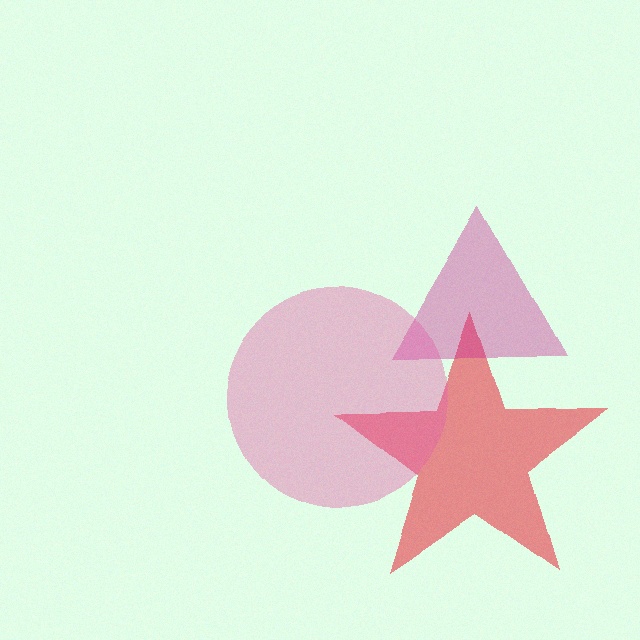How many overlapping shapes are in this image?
There are 3 overlapping shapes in the image.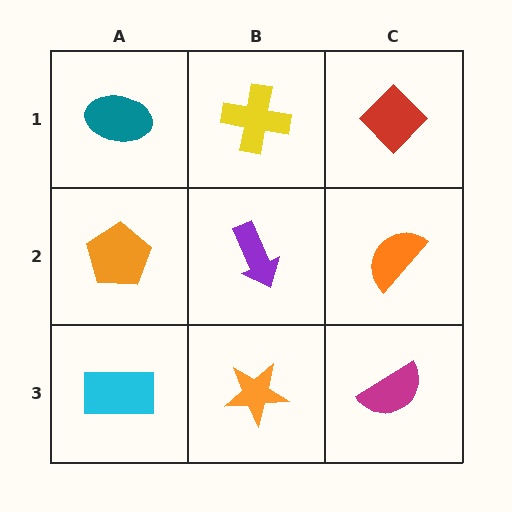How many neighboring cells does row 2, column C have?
3.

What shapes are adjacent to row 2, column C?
A red diamond (row 1, column C), a magenta semicircle (row 3, column C), a purple arrow (row 2, column B).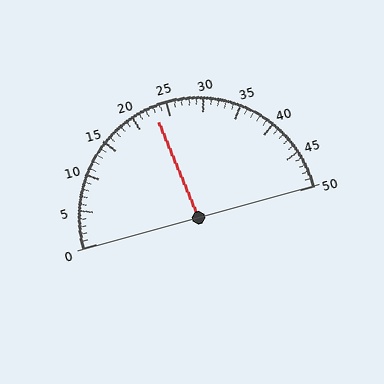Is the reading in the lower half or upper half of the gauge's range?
The reading is in the lower half of the range (0 to 50).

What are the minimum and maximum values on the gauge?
The gauge ranges from 0 to 50.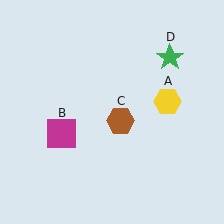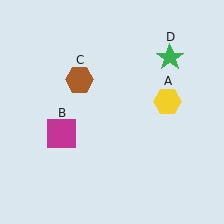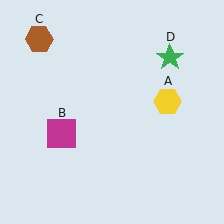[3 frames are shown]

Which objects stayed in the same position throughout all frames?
Yellow hexagon (object A) and magenta square (object B) and green star (object D) remained stationary.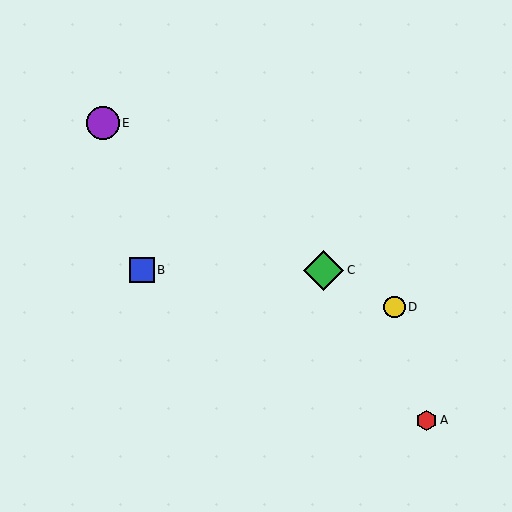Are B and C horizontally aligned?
Yes, both are at y≈270.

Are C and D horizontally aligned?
No, C is at y≈270 and D is at y≈307.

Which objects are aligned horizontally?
Objects B, C are aligned horizontally.